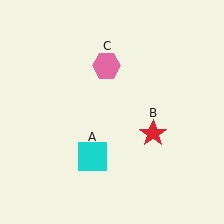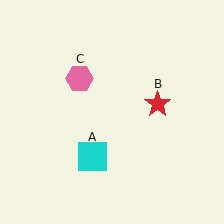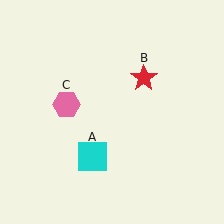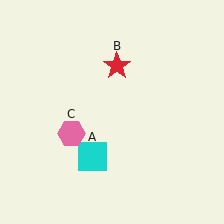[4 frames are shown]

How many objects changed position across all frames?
2 objects changed position: red star (object B), pink hexagon (object C).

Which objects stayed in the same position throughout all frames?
Cyan square (object A) remained stationary.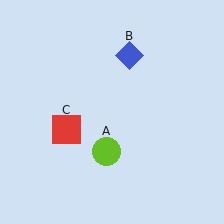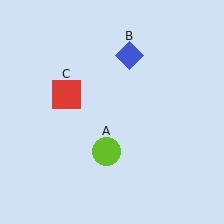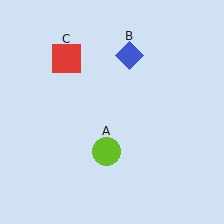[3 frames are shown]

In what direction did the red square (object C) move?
The red square (object C) moved up.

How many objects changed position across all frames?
1 object changed position: red square (object C).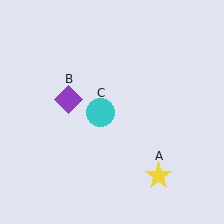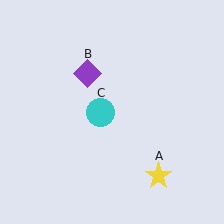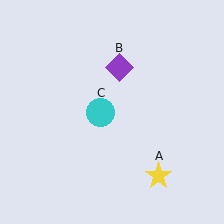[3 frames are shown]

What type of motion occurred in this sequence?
The purple diamond (object B) rotated clockwise around the center of the scene.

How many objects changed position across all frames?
1 object changed position: purple diamond (object B).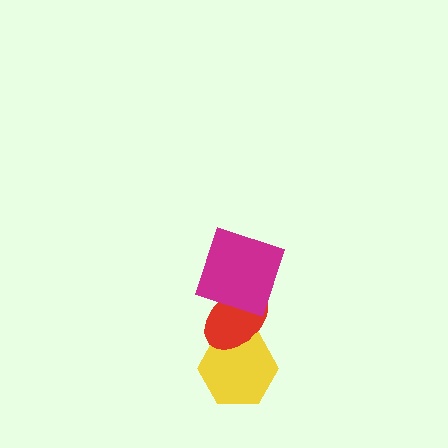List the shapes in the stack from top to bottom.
From top to bottom: the magenta square, the red ellipse, the yellow hexagon.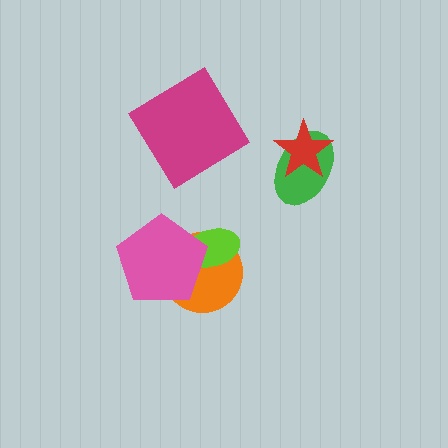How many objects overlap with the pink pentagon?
2 objects overlap with the pink pentagon.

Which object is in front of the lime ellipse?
The pink pentagon is in front of the lime ellipse.